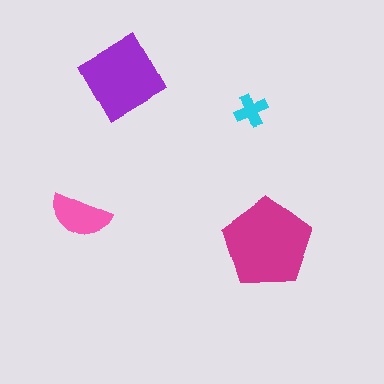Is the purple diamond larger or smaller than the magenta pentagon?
Smaller.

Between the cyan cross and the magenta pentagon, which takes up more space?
The magenta pentagon.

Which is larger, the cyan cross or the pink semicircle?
The pink semicircle.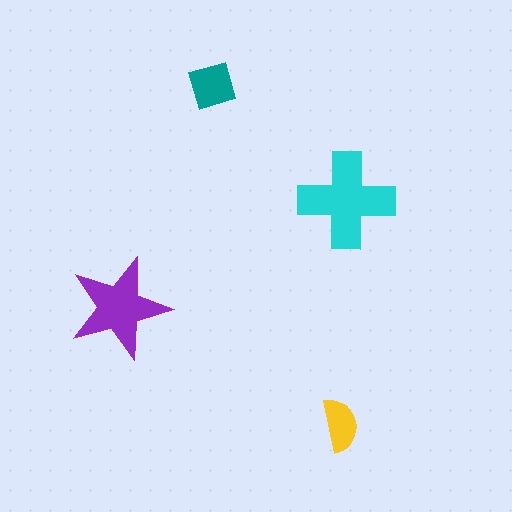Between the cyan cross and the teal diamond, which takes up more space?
The cyan cross.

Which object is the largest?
The cyan cross.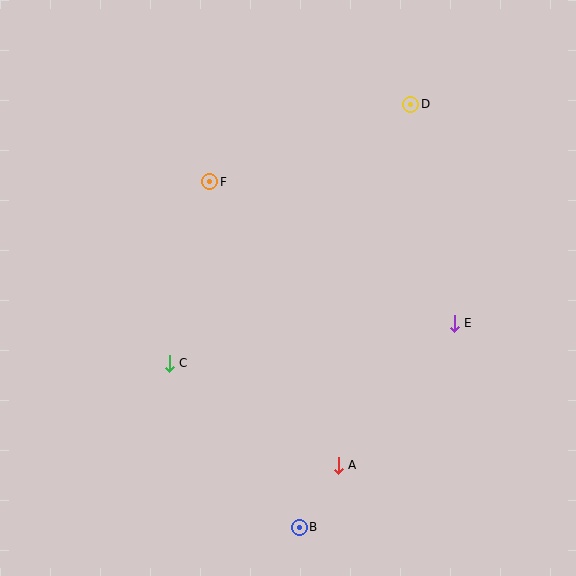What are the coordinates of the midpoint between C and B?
The midpoint between C and B is at (234, 445).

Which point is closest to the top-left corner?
Point F is closest to the top-left corner.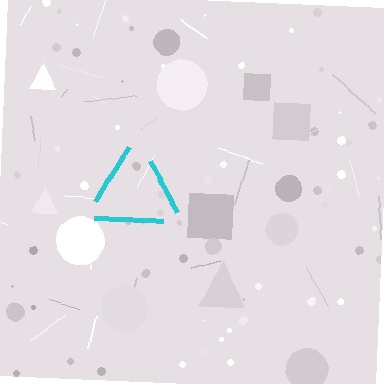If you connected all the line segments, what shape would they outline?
They would outline a triangle.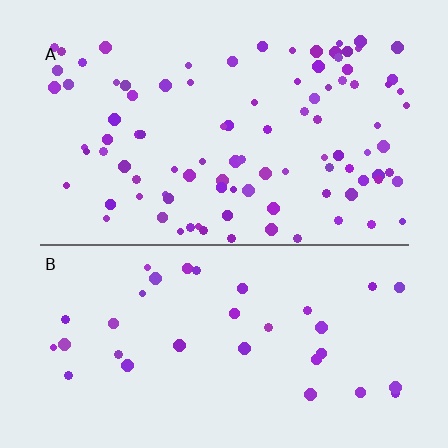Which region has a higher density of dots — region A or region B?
A (the top).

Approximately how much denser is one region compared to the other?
Approximately 2.8× — region A over region B.